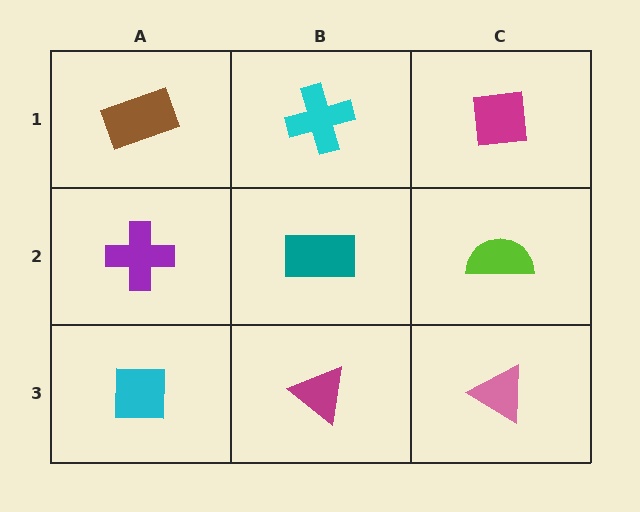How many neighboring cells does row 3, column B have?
3.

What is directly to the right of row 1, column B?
A magenta square.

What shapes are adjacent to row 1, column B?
A teal rectangle (row 2, column B), a brown rectangle (row 1, column A), a magenta square (row 1, column C).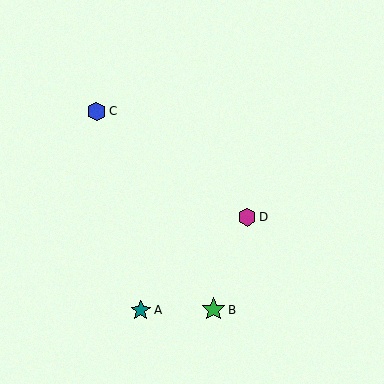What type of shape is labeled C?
Shape C is a blue hexagon.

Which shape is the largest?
The green star (labeled B) is the largest.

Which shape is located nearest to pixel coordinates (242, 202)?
The magenta hexagon (labeled D) at (247, 217) is nearest to that location.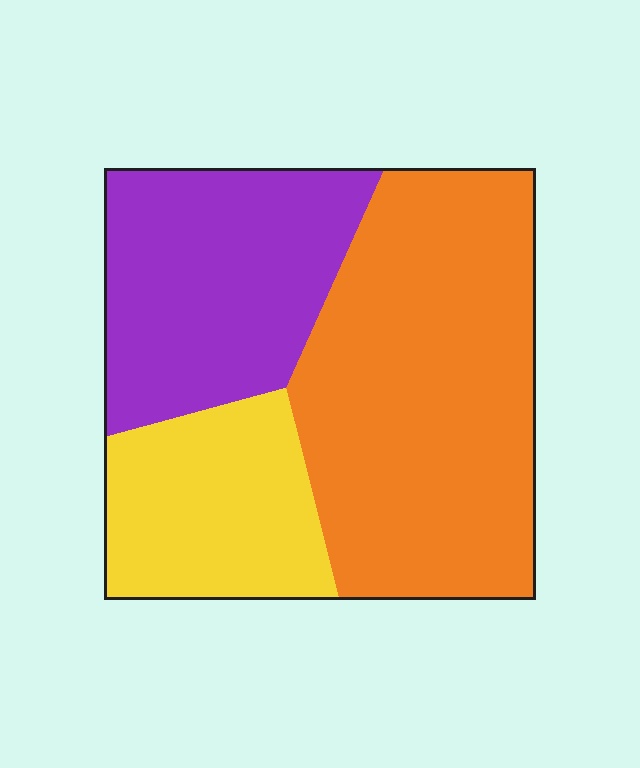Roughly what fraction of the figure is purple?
Purple covers roughly 30% of the figure.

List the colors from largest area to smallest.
From largest to smallest: orange, purple, yellow.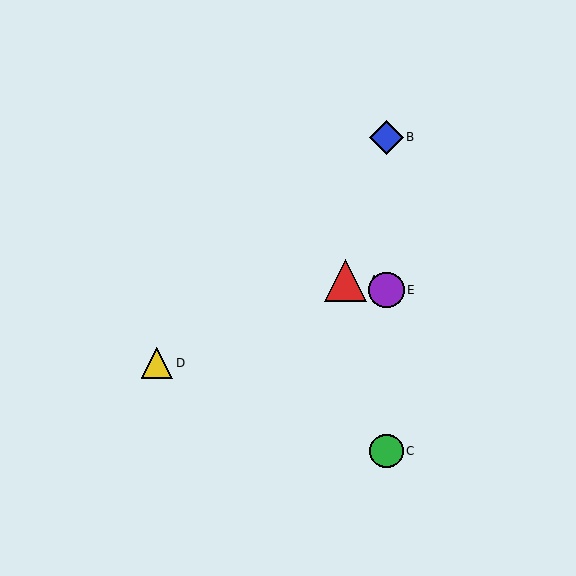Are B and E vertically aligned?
Yes, both are at x≈386.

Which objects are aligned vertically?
Objects B, C, E are aligned vertically.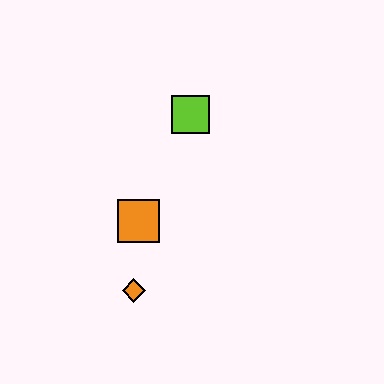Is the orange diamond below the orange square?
Yes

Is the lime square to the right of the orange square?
Yes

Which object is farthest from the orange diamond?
The lime square is farthest from the orange diamond.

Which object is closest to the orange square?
The orange diamond is closest to the orange square.